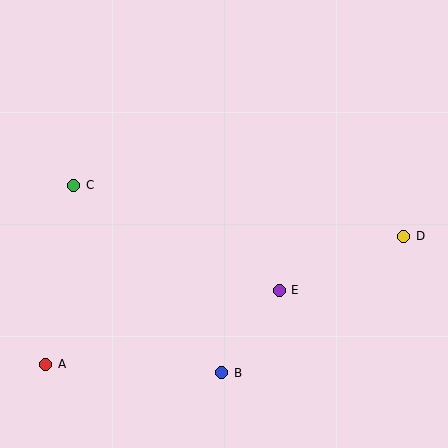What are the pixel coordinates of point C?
Point C is at (74, 185).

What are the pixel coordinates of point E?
Point E is at (279, 290).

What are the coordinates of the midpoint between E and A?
The midpoint between E and A is at (162, 327).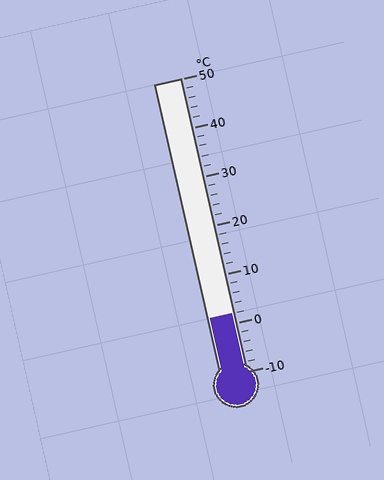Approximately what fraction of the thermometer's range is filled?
The thermometer is filled to approximately 20% of its range.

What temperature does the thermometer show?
The thermometer shows approximately 2°C.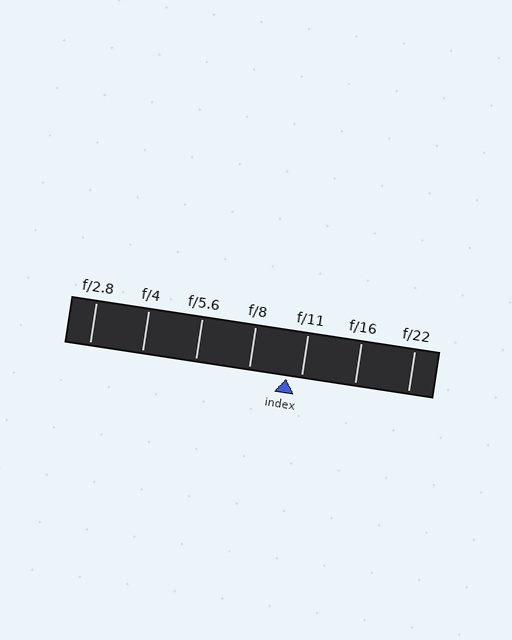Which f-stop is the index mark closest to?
The index mark is closest to f/11.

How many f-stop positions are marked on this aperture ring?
There are 7 f-stop positions marked.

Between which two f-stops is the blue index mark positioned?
The index mark is between f/8 and f/11.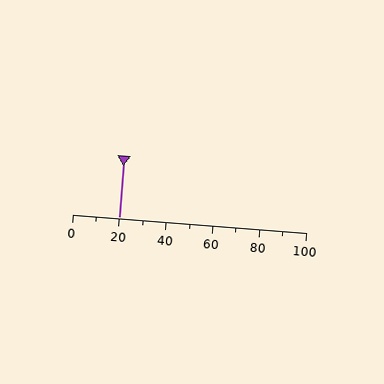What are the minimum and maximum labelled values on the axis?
The axis runs from 0 to 100.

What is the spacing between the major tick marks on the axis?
The major ticks are spaced 20 apart.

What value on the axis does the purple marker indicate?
The marker indicates approximately 20.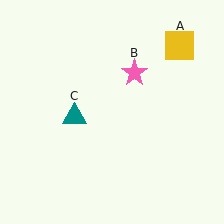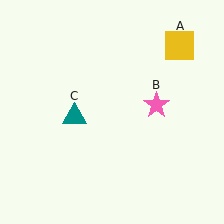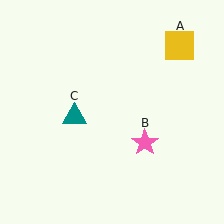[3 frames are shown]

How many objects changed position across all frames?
1 object changed position: pink star (object B).